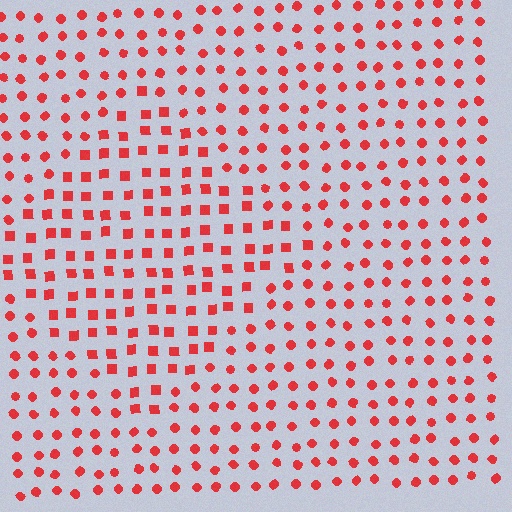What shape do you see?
I see a diamond.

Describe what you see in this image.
The image is filled with small red elements arranged in a uniform grid. A diamond-shaped region contains squares, while the surrounding area contains circles. The boundary is defined purely by the change in element shape.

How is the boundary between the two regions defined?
The boundary is defined by a change in element shape: squares inside vs. circles outside. All elements share the same color and spacing.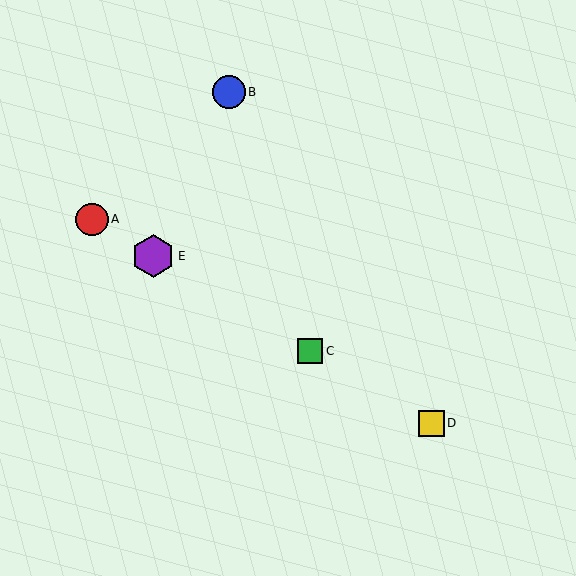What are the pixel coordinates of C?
Object C is at (310, 351).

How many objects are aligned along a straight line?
4 objects (A, C, D, E) are aligned along a straight line.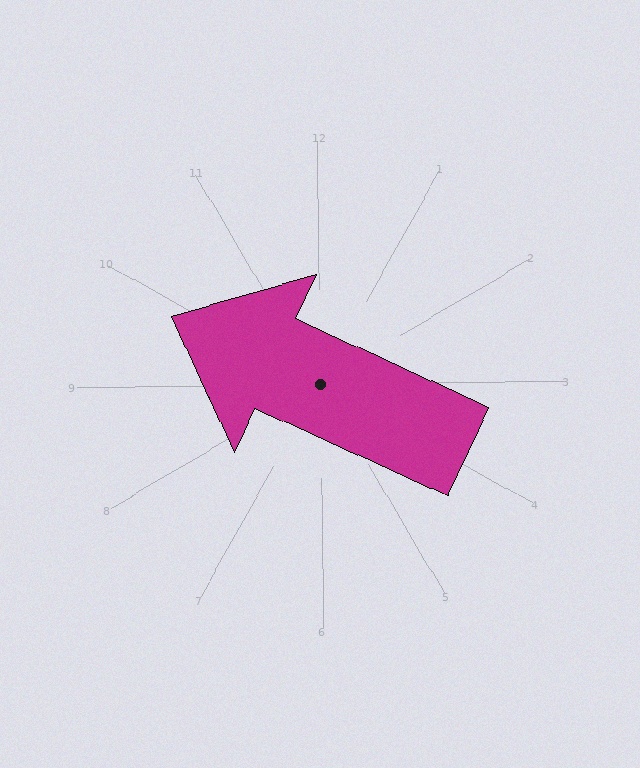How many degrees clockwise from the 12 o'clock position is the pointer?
Approximately 295 degrees.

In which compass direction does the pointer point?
Northwest.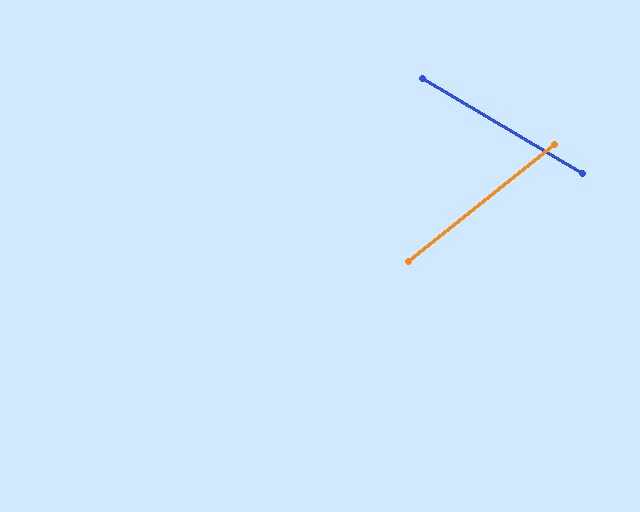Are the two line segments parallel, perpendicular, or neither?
Neither parallel nor perpendicular — they differ by about 69°.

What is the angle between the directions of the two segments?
Approximately 69 degrees.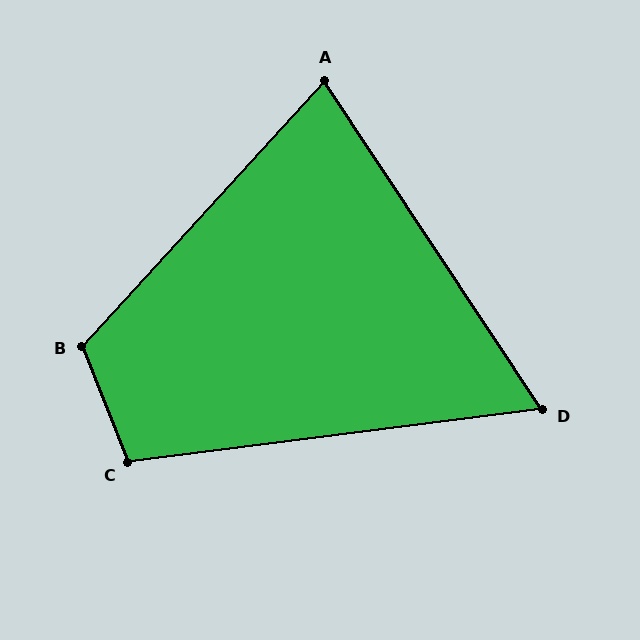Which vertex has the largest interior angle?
B, at approximately 116 degrees.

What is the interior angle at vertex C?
Approximately 104 degrees (obtuse).